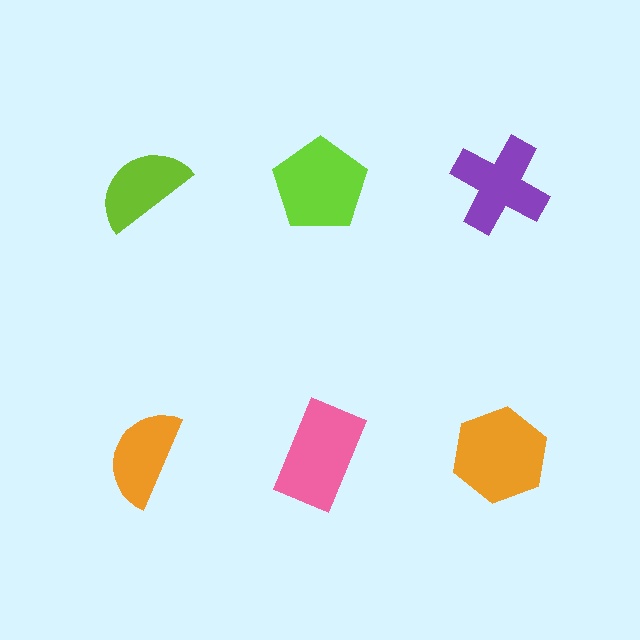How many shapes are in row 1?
3 shapes.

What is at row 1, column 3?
A purple cross.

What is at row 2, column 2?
A pink rectangle.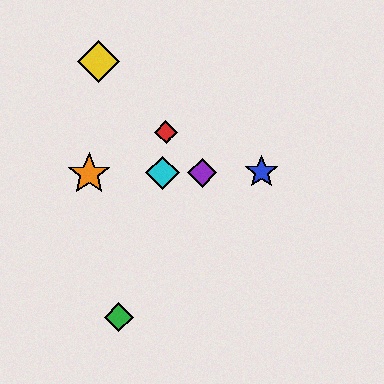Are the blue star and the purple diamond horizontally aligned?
Yes, both are at y≈172.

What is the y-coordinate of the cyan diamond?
The cyan diamond is at y≈173.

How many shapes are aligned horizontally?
4 shapes (the blue star, the purple diamond, the orange star, the cyan diamond) are aligned horizontally.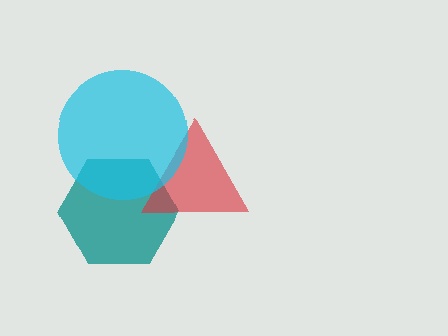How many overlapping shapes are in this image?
There are 3 overlapping shapes in the image.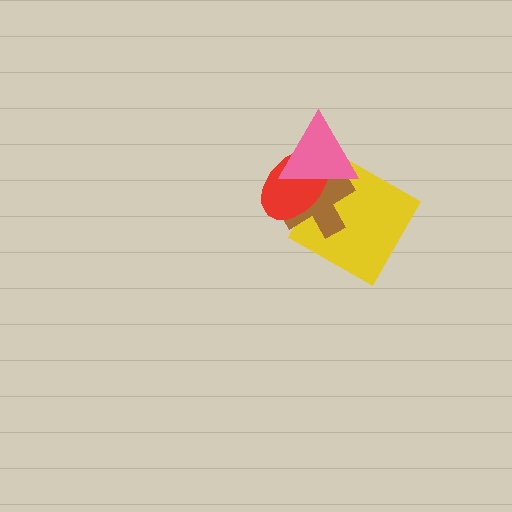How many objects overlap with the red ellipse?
3 objects overlap with the red ellipse.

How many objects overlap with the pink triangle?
3 objects overlap with the pink triangle.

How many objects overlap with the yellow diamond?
3 objects overlap with the yellow diamond.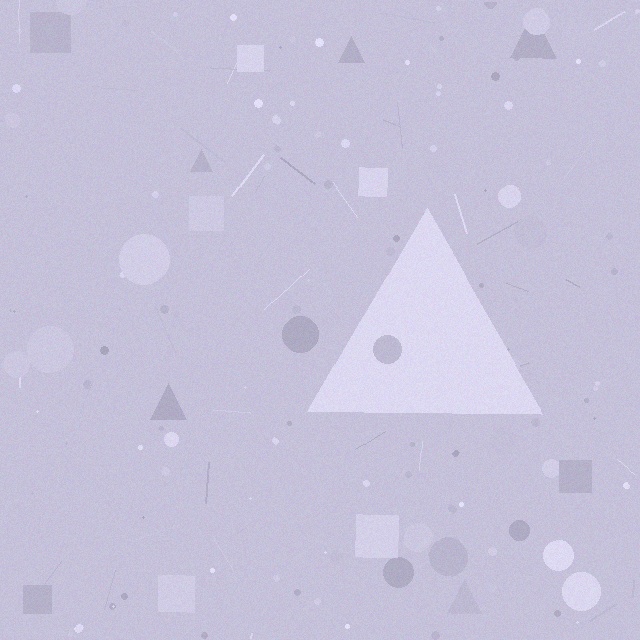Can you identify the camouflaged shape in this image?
The camouflaged shape is a triangle.